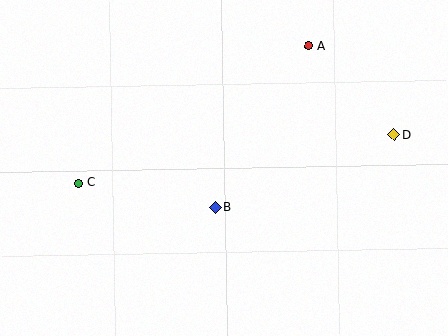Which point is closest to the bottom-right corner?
Point D is closest to the bottom-right corner.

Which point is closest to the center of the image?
Point B at (215, 207) is closest to the center.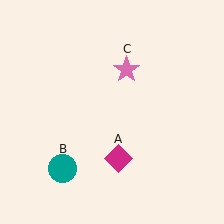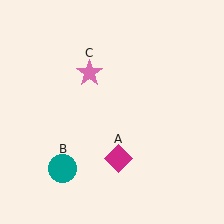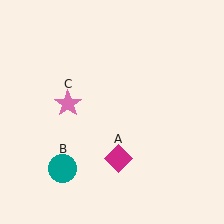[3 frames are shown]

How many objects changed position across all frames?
1 object changed position: pink star (object C).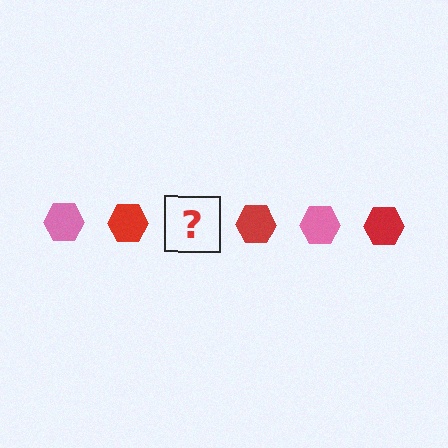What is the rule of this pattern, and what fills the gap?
The rule is that the pattern cycles through pink, red hexagons. The gap should be filled with a pink hexagon.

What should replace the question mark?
The question mark should be replaced with a pink hexagon.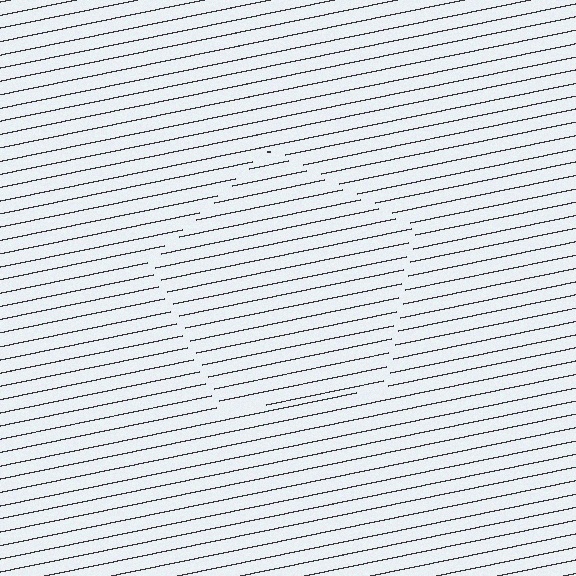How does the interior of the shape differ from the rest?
The interior of the shape contains the same grating, shifted by half a period — the contour is defined by the phase discontinuity where line-ends from the inner and outer gratings abut.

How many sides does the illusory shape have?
5 sides — the line-ends trace a pentagon.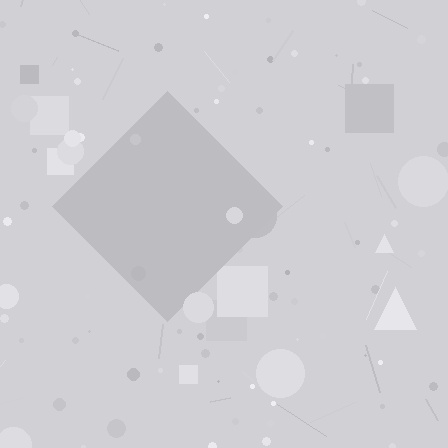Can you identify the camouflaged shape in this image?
The camouflaged shape is a diamond.